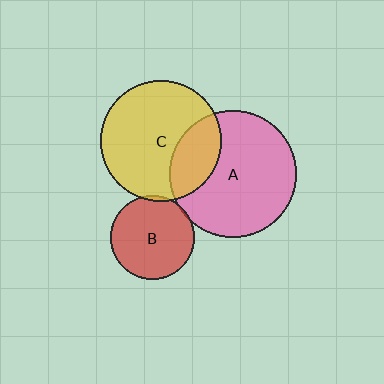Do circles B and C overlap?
Yes.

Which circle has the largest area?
Circle A (pink).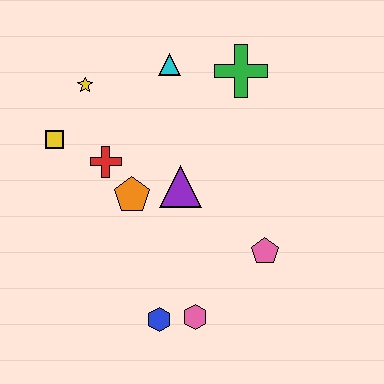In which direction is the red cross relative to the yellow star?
The red cross is below the yellow star.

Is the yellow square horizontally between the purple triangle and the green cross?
No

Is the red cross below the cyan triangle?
Yes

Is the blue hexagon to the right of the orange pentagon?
Yes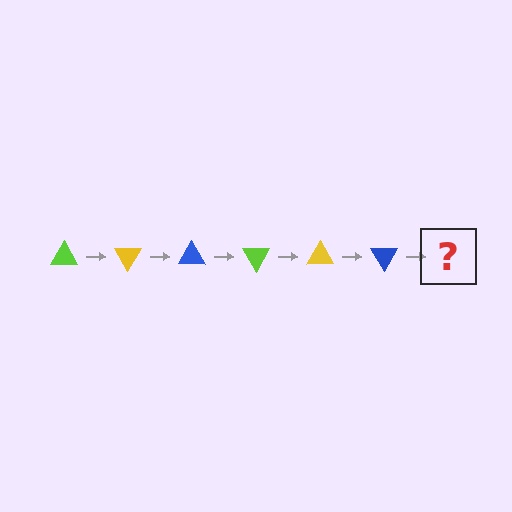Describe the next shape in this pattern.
It should be a lime triangle, rotated 360 degrees from the start.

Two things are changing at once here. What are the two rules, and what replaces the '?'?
The two rules are that it rotates 60 degrees each step and the color cycles through lime, yellow, and blue. The '?' should be a lime triangle, rotated 360 degrees from the start.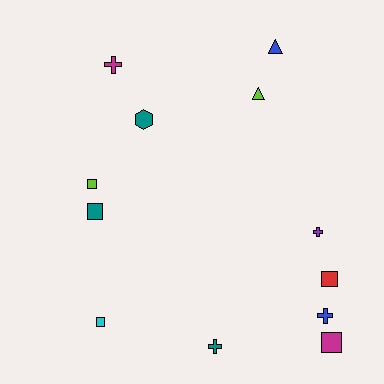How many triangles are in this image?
There are 2 triangles.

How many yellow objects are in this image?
There are no yellow objects.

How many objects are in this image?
There are 12 objects.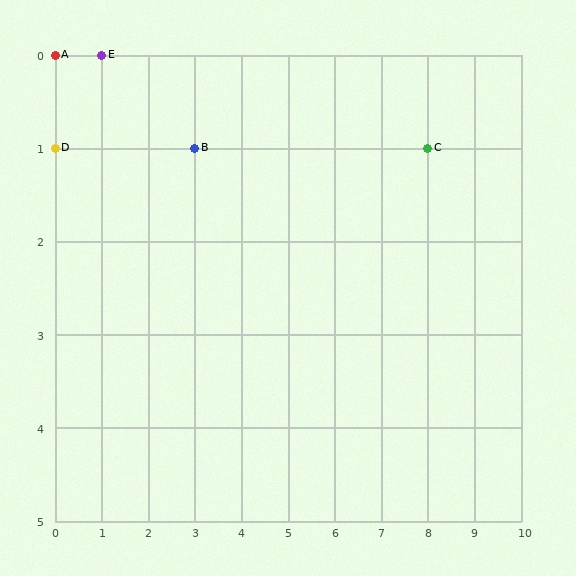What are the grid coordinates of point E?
Point E is at grid coordinates (1, 0).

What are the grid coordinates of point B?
Point B is at grid coordinates (3, 1).